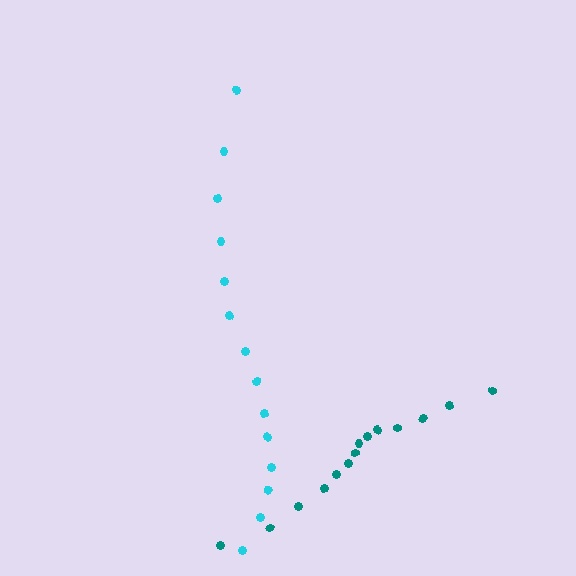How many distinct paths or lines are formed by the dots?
There are 2 distinct paths.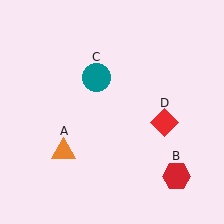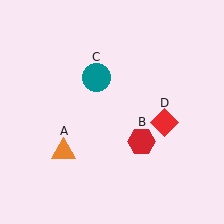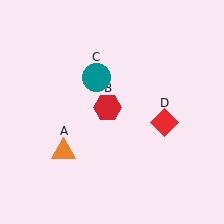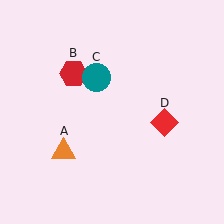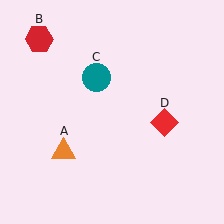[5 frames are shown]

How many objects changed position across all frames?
1 object changed position: red hexagon (object B).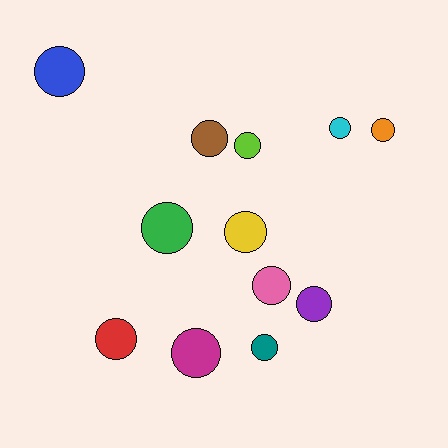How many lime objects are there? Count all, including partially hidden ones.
There is 1 lime object.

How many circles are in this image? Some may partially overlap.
There are 12 circles.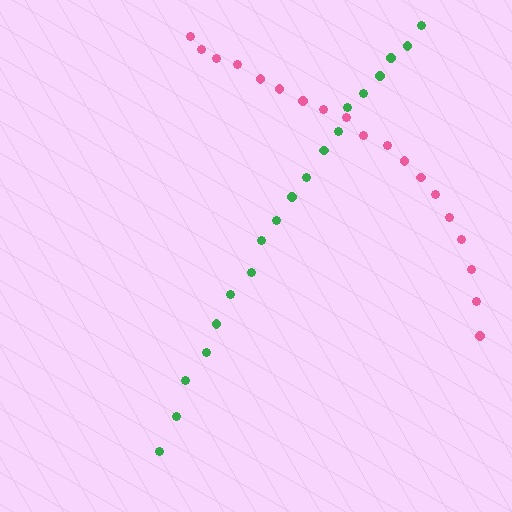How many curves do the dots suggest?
There are 2 distinct paths.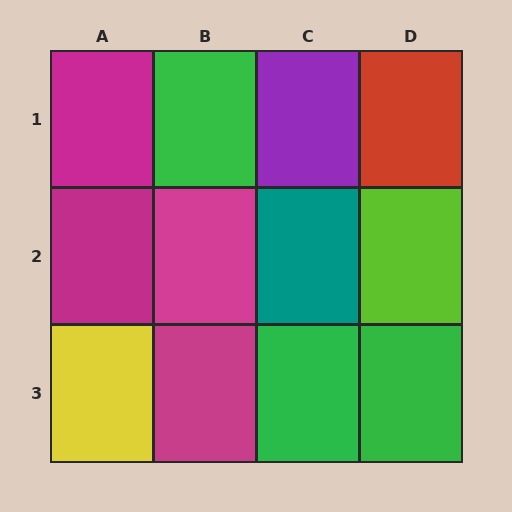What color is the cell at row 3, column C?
Green.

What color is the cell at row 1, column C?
Purple.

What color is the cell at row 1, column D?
Red.